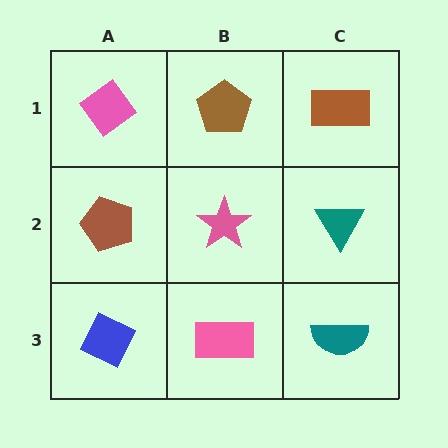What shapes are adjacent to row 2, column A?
A pink diamond (row 1, column A), a blue diamond (row 3, column A), a pink star (row 2, column B).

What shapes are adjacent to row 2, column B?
A brown pentagon (row 1, column B), a pink rectangle (row 3, column B), a brown pentagon (row 2, column A), a teal triangle (row 2, column C).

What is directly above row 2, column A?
A pink diamond.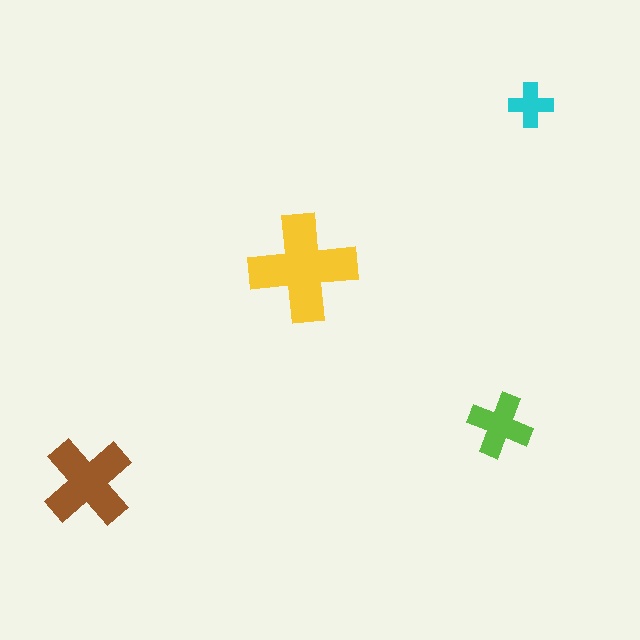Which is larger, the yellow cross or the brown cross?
The yellow one.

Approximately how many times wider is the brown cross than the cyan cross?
About 2 times wider.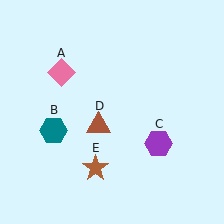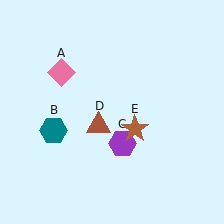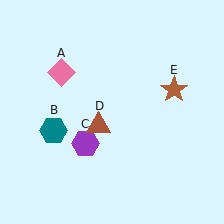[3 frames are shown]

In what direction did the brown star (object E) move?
The brown star (object E) moved up and to the right.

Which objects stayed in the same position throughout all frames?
Pink diamond (object A) and teal hexagon (object B) and brown triangle (object D) remained stationary.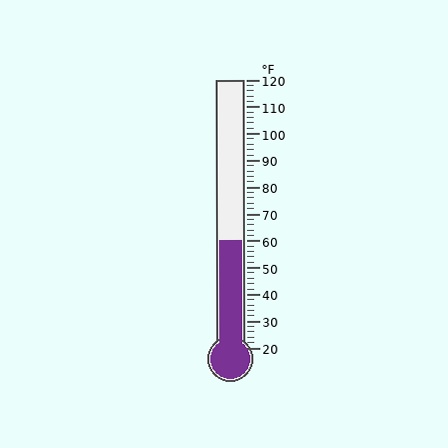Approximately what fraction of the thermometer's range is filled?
The thermometer is filled to approximately 40% of its range.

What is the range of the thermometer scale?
The thermometer scale ranges from 20°F to 120°F.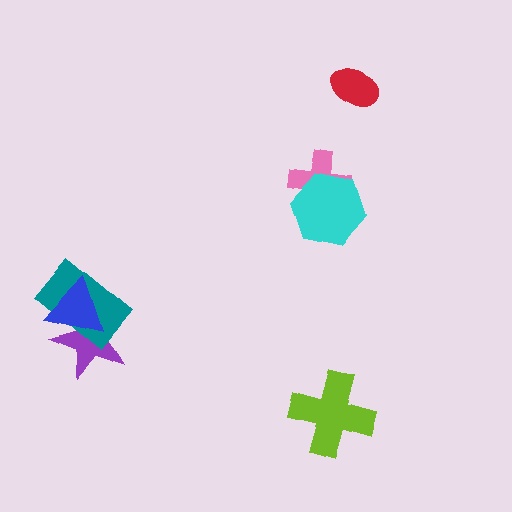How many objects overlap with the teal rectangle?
2 objects overlap with the teal rectangle.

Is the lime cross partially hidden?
No, no other shape covers it.